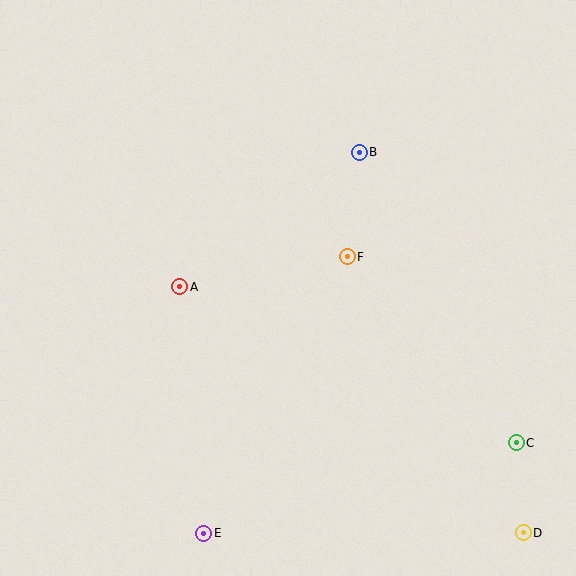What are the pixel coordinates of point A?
Point A is at (180, 287).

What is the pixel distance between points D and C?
The distance between D and C is 90 pixels.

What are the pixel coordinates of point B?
Point B is at (359, 152).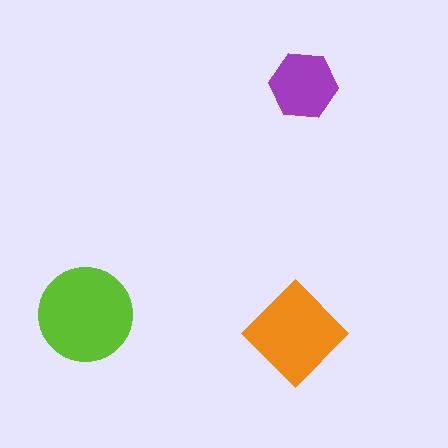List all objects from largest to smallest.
The lime circle, the orange diamond, the purple hexagon.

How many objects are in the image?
There are 3 objects in the image.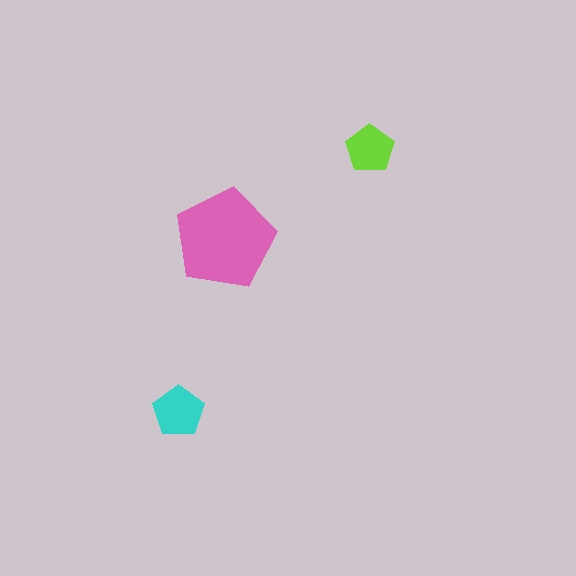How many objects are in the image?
There are 3 objects in the image.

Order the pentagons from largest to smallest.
the pink one, the cyan one, the lime one.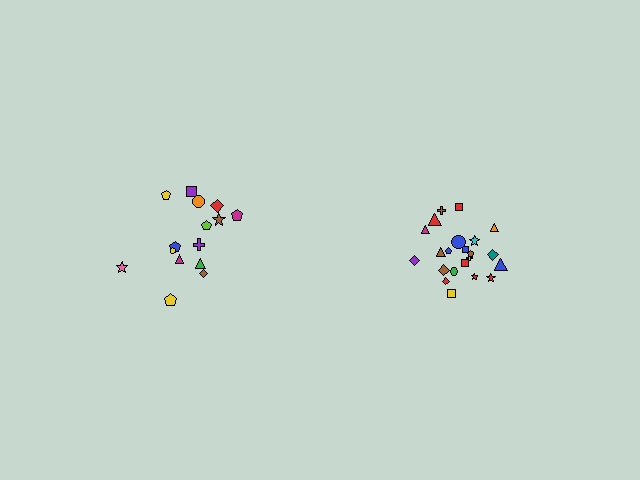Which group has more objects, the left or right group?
The right group.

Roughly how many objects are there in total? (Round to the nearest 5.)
Roughly 35 objects in total.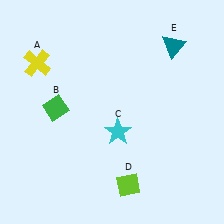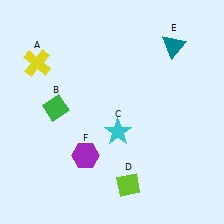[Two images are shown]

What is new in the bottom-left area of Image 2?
A purple hexagon (F) was added in the bottom-left area of Image 2.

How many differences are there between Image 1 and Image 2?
There is 1 difference between the two images.